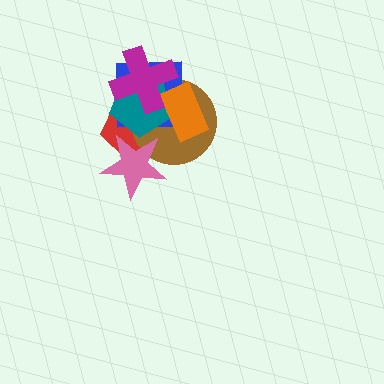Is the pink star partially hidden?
No, no other shape covers it.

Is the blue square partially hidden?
Yes, it is partially covered by another shape.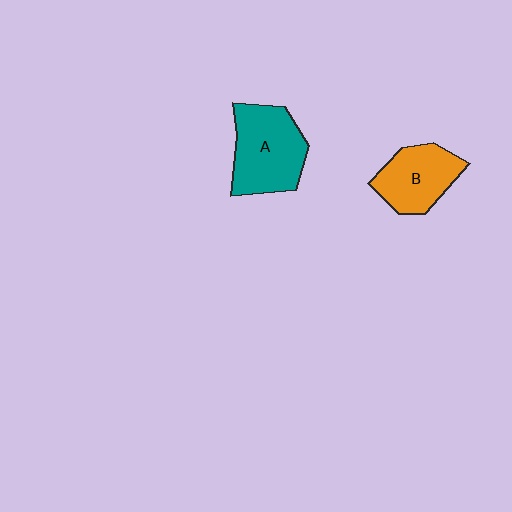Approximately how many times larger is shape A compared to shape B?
Approximately 1.3 times.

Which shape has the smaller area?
Shape B (orange).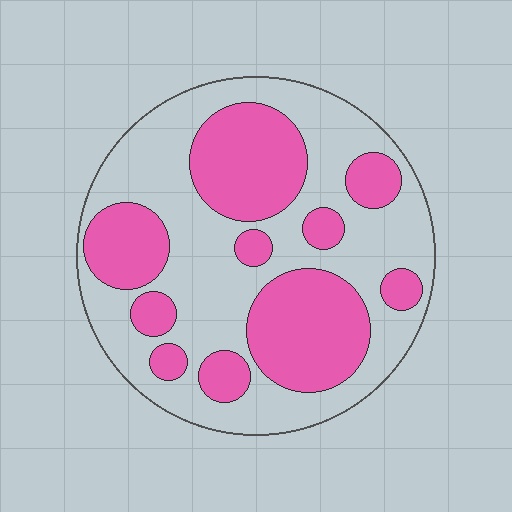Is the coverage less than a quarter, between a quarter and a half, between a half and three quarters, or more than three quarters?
Between a quarter and a half.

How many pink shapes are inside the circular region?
10.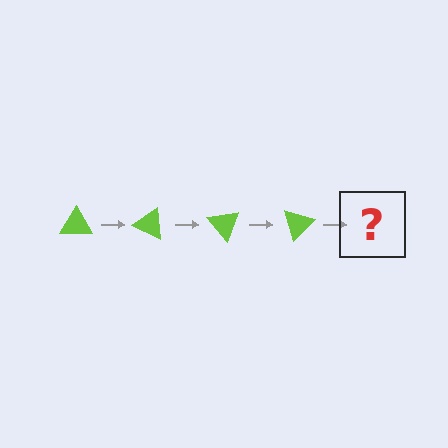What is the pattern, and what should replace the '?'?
The pattern is that the triangle rotates 25 degrees each step. The '?' should be a lime triangle rotated 100 degrees.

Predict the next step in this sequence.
The next step is a lime triangle rotated 100 degrees.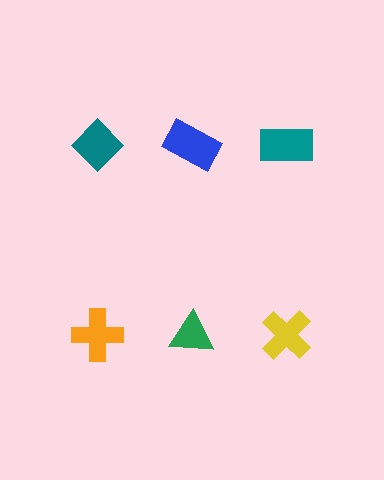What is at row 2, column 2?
A green triangle.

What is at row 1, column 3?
A teal rectangle.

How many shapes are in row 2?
3 shapes.